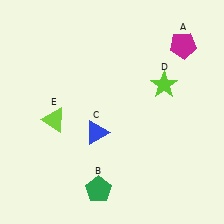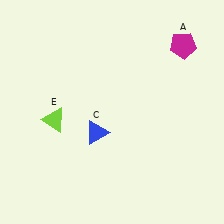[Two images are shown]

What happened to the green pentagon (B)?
The green pentagon (B) was removed in Image 2. It was in the bottom-left area of Image 1.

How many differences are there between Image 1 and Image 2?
There are 2 differences between the two images.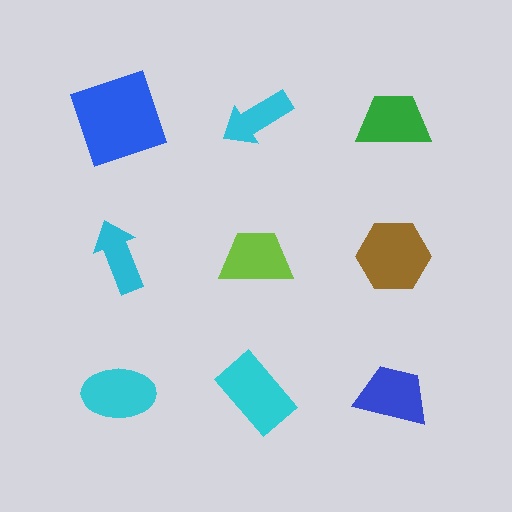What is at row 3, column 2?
A cyan rectangle.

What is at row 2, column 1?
A cyan arrow.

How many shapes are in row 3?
3 shapes.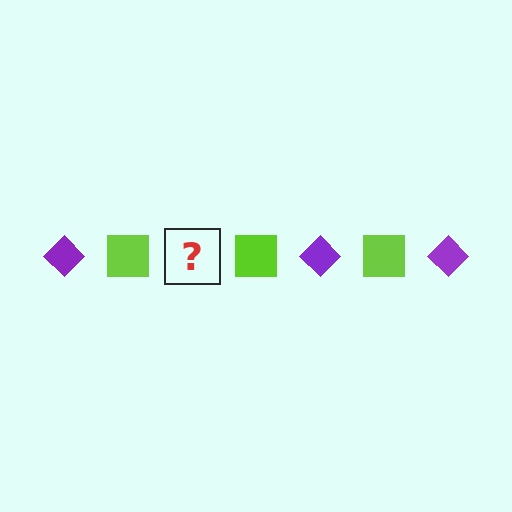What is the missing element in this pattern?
The missing element is a purple diamond.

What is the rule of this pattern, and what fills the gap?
The rule is that the pattern alternates between purple diamond and lime square. The gap should be filled with a purple diamond.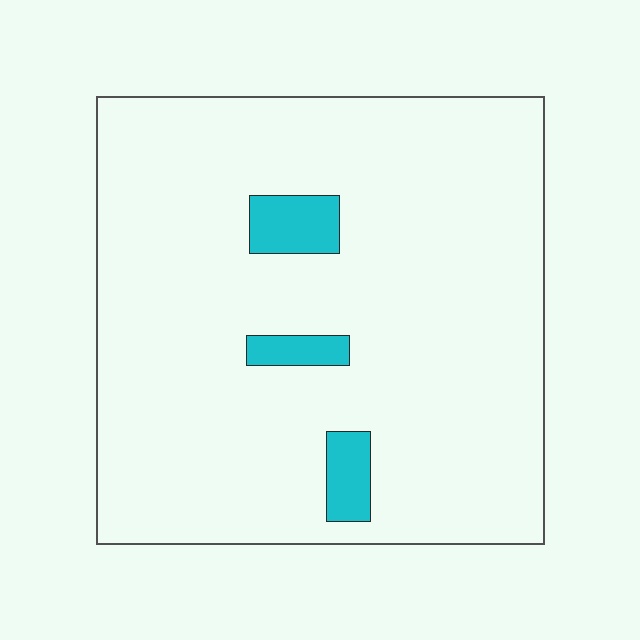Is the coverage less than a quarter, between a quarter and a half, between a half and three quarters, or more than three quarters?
Less than a quarter.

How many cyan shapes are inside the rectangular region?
3.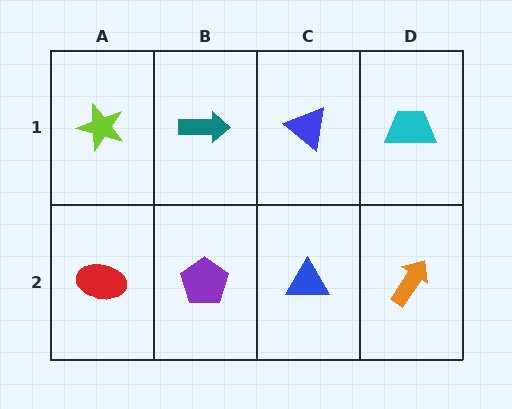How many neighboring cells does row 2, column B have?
3.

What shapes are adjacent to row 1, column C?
A blue triangle (row 2, column C), a teal arrow (row 1, column B), a cyan trapezoid (row 1, column D).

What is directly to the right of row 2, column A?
A purple pentagon.